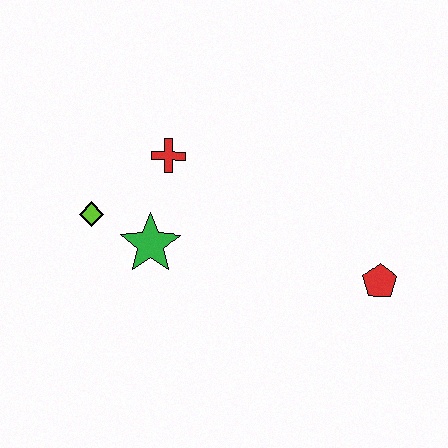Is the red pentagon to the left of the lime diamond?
No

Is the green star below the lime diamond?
Yes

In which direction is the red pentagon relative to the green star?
The red pentagon is to the right of the green star.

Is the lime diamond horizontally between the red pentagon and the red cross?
No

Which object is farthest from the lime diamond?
The red pentagon is farthest from the lime diamond.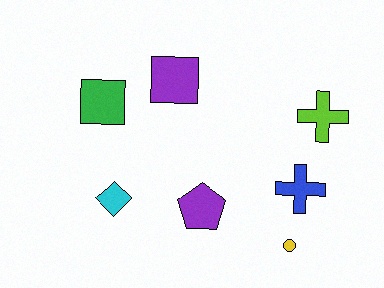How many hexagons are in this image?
There are no hexagons.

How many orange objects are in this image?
There are no orange objects.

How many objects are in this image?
There are 7 objects.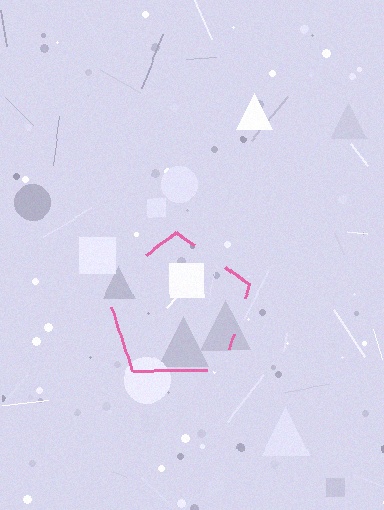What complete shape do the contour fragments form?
The contour fragments form a pentagon.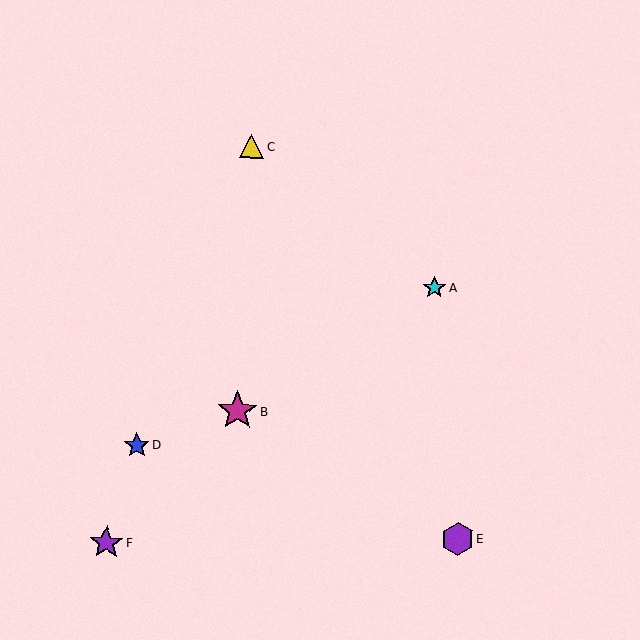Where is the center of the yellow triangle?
The center of the yellow triangle is at (252, 146).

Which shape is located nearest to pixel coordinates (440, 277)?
The cyan star (labeled A) at (435, 287) is nearest to that location.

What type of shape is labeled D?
Shape D is a blue star.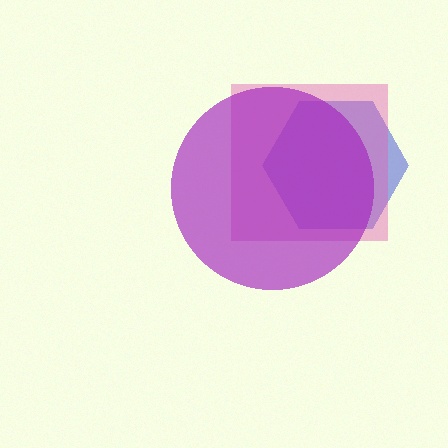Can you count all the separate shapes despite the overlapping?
Yes, there are 3 separate shapes.